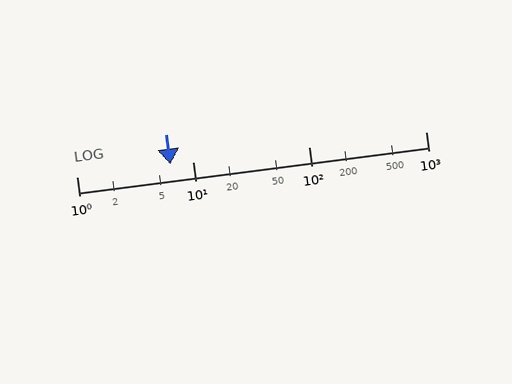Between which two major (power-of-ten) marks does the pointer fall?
The pointer is between 1 and 10.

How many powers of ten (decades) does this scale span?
The scale spans 3 decades, from 1 to 1000.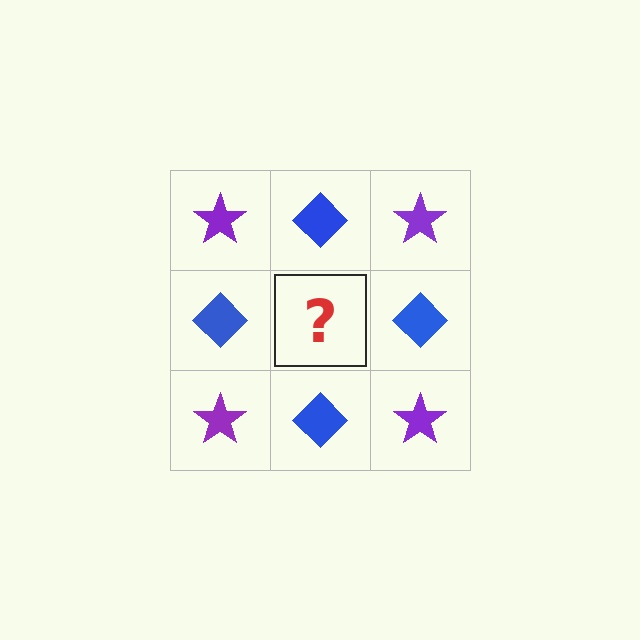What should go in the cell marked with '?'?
The missing cell should contain a purple star.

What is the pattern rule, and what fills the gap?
The rule is that it alternates purple star and blue diamond in a checkerboard pattern. The gap should be filled with a purple star.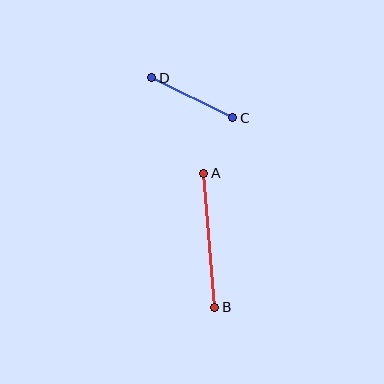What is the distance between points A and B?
The distance is approximately 135 pixels.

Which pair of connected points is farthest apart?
Points A and B are farthest apart.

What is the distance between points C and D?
The distance is approximately 90 pixels.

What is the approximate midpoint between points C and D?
The midpoint is at approximately (192, 98) pixels.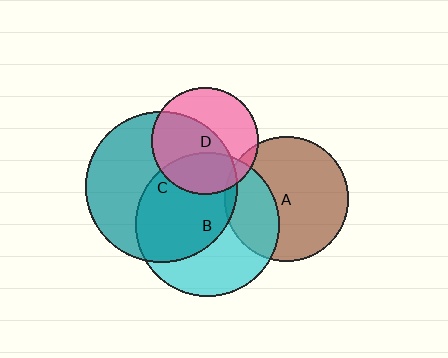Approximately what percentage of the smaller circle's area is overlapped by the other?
Approximately 55%.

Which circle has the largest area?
Circle C (teal).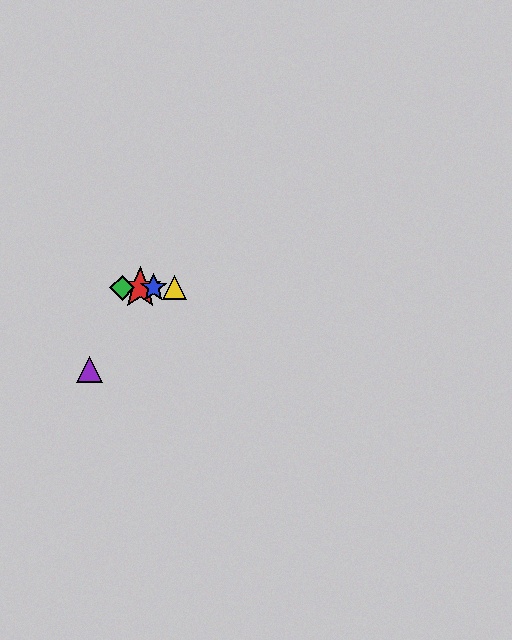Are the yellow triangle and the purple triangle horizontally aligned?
No, the yellow triangle is at y≈288 and the purple triangle is at y≈370.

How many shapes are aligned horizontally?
4 shapes (the red star, the blue star, the green diamond, the yellow triangle) are aligned horizontally.